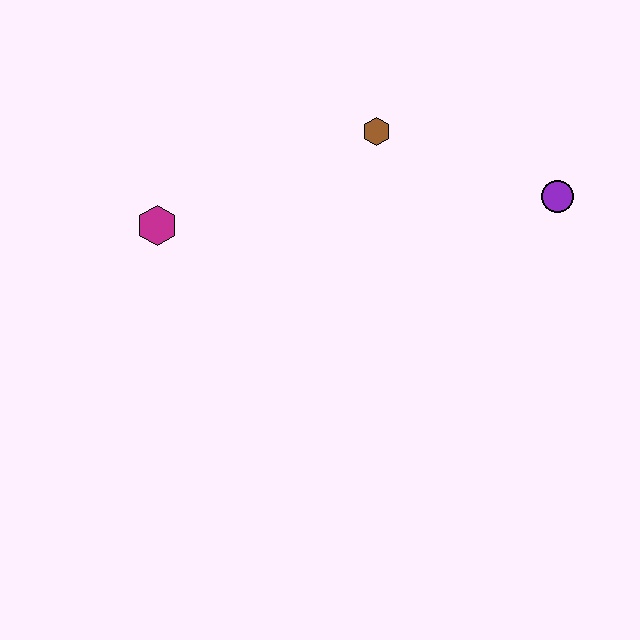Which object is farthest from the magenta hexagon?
The purple circle is farthest from the magenta hexagon.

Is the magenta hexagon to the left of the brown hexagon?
Yes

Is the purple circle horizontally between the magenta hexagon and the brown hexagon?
No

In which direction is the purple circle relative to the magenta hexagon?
The purple circle is to the right of the magenta hexagon.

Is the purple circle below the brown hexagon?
Yes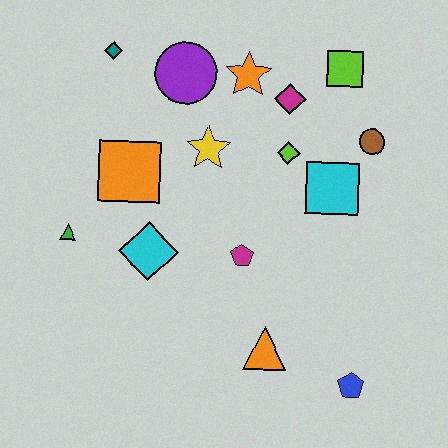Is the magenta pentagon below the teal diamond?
Yes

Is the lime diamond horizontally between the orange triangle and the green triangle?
No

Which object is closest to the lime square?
The magenta diamond is closest to the lime square.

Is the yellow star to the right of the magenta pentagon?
No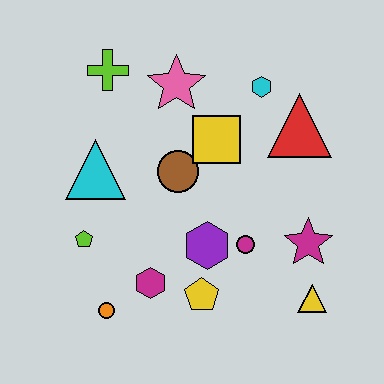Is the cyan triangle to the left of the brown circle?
Yes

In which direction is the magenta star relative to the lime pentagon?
The magenta star is to the right of the lime pentagon.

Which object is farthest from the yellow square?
The orange circle is farthest from the yellow square.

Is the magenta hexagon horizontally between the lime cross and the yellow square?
Yes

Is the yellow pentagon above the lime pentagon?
No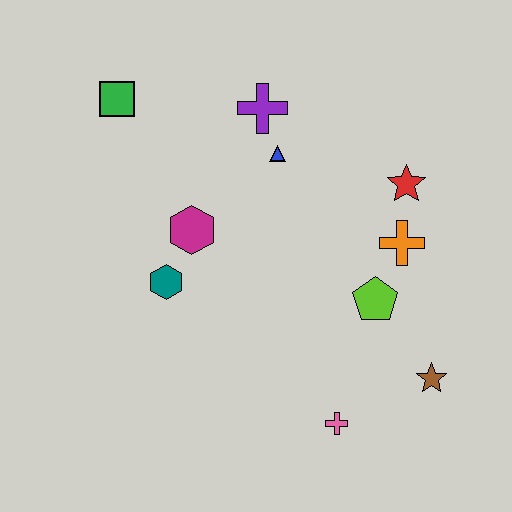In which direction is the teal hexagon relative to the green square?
The teal hexagon is below the green square.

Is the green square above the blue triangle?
Yes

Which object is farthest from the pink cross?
The green square is farthest from the pink cross.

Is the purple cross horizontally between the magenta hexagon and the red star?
Yes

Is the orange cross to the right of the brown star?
No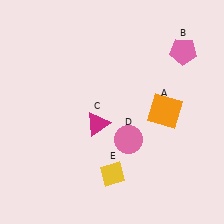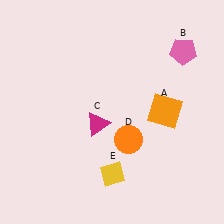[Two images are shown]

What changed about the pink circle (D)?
In Image 1, D is pink. In Image 2, it changed to orange.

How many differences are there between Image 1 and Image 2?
There is 1 difference between the two images.